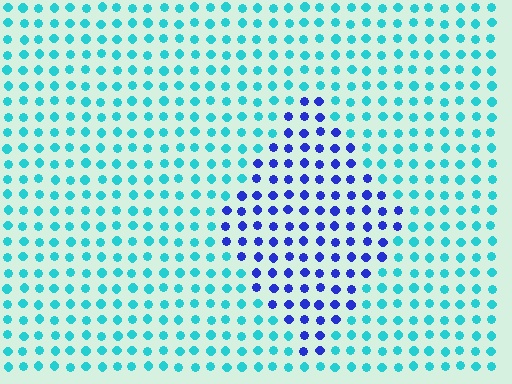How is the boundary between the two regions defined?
The boundary is defined purely by a slight shift in hue (about 55 degrees). Spacing, size, and orientation are identical on both sides.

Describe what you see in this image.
The image is filled with small cyan elements in a uniform arrangement. A diamond-shaped region is visible where the elements are tinted to a slightly different hue, forming a subtle color boundary.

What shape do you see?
I see a diamond.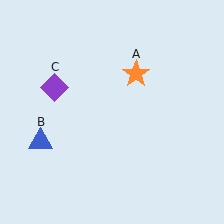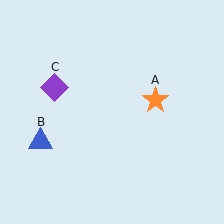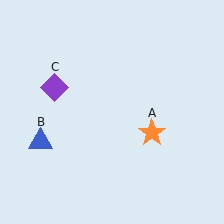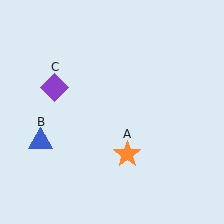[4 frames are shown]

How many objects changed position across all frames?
1 object changed position: orange star (object A).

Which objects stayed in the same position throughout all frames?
Blue triangle (object B) and purple diamond (object C) remained stationary.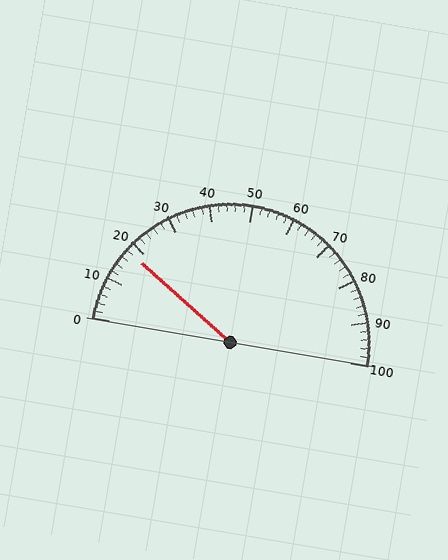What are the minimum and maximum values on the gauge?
The gauge ranges from 0 to 100.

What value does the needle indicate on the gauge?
The needle indicates approximately 18.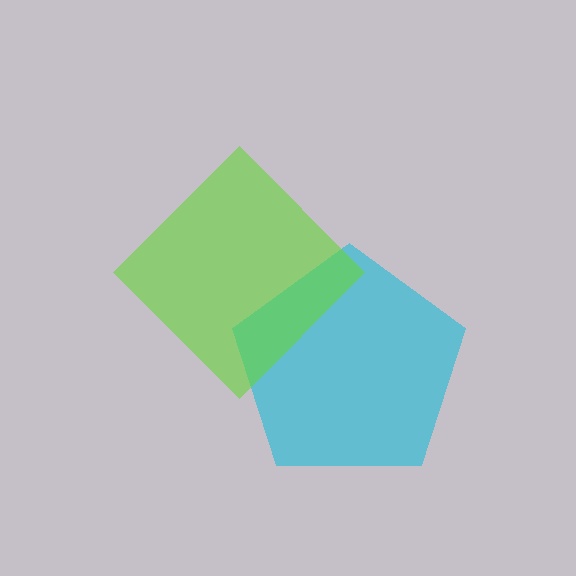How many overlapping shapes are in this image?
There are 2 overlapping shapes in the image.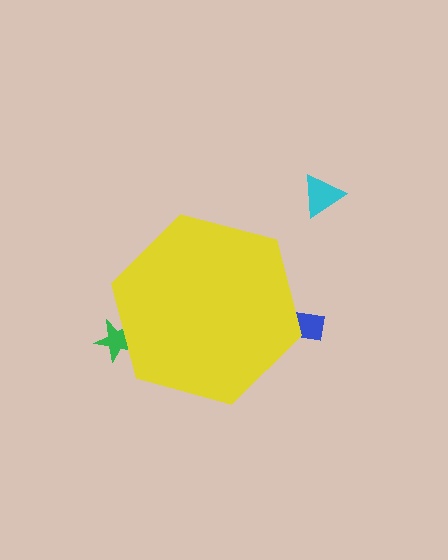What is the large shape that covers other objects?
A yellow hexagon.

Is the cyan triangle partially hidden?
No, the cyan triangle is fully visible.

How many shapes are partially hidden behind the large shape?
2 shapes are partially hidden.